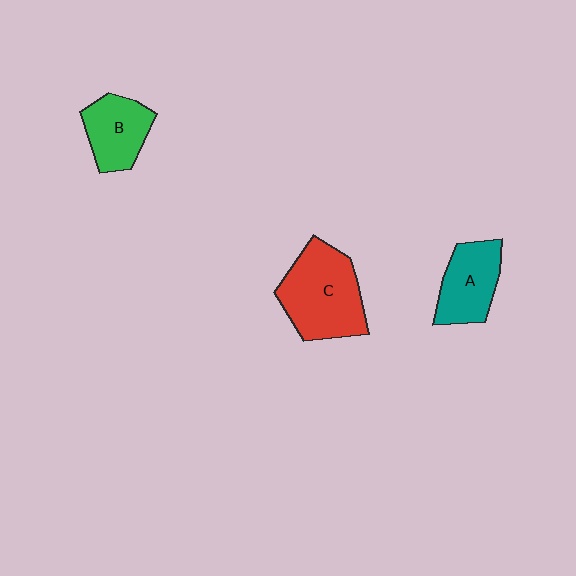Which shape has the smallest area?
Shape B (green).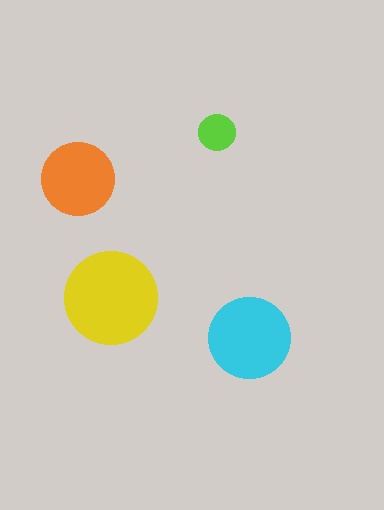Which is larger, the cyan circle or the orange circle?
The cyan one.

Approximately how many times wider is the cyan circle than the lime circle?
About 2 times wider.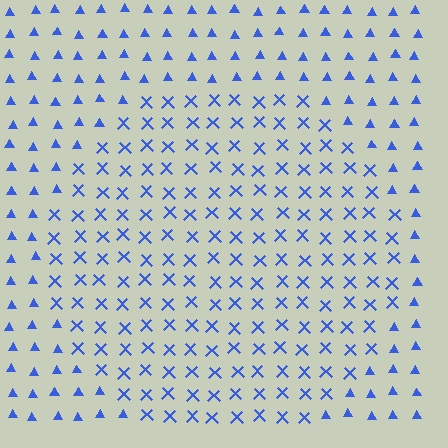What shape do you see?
I see a circle.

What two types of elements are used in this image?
The image uses X marks inside the circle region and triangles outside it.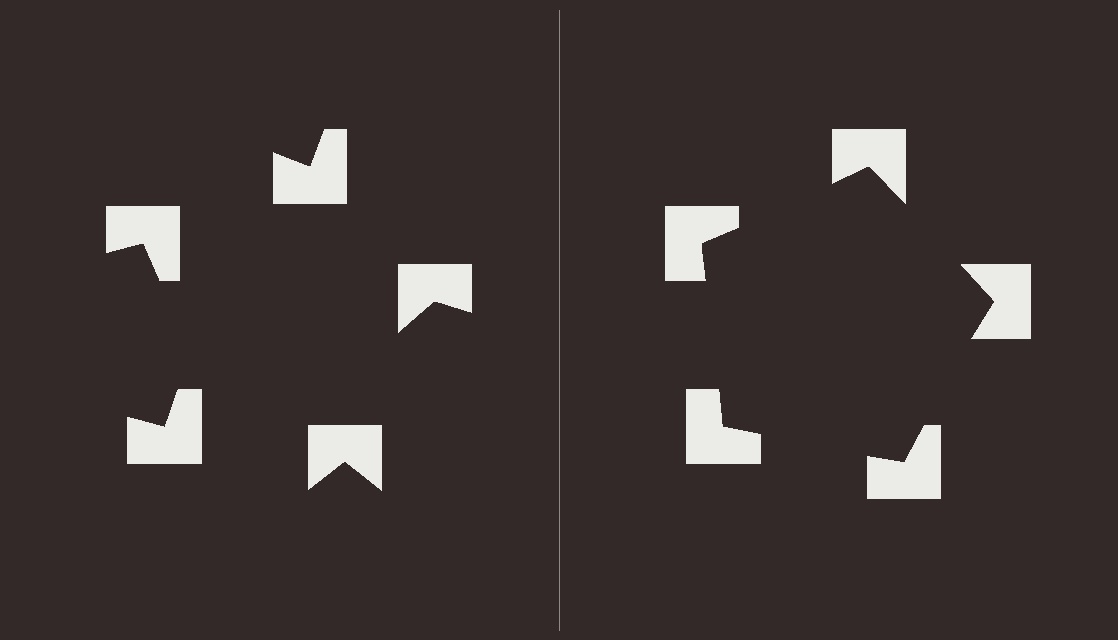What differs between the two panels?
The notched squares are positioned identically on both sides; only the wedge orientations differ. On the right they align to a pentagon; on the left they are misaligned.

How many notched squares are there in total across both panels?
10 — 5 on each side.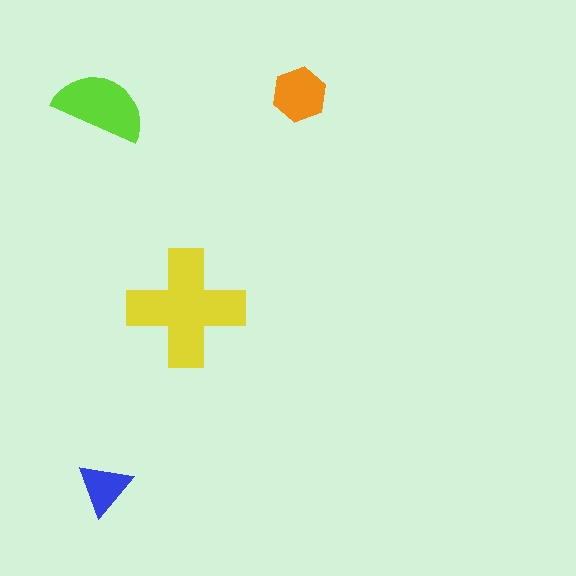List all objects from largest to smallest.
The yellow cross, the lime semicircle, the orange hexagon, the blue triangle.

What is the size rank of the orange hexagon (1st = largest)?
3rd.